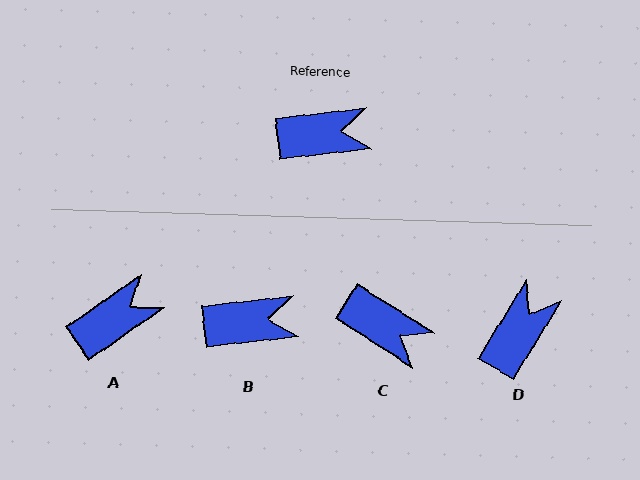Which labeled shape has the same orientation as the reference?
B.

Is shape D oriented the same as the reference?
No, it is off by about 52 degrees.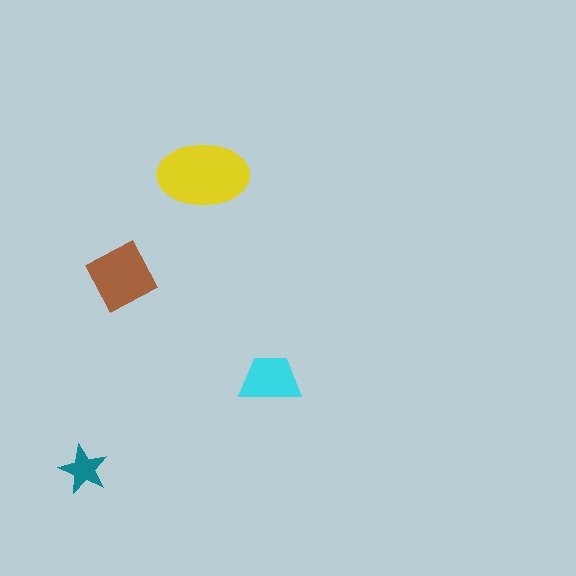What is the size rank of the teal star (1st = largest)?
4th.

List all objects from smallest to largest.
The teal star, the cyan trapezoid, the brown diamond, the yellow ellipse.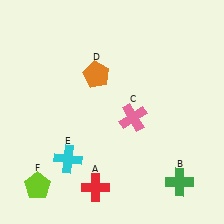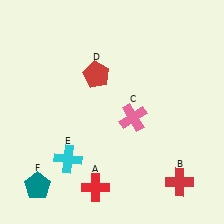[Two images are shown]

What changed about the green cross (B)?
In Image 1, B is green. In Image 2, it changed to red.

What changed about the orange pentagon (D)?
In Image 1, D is orange. In Image 2, it changed to red.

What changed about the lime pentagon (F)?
In Image 1, F is lime. In Image 2, it changed to teal.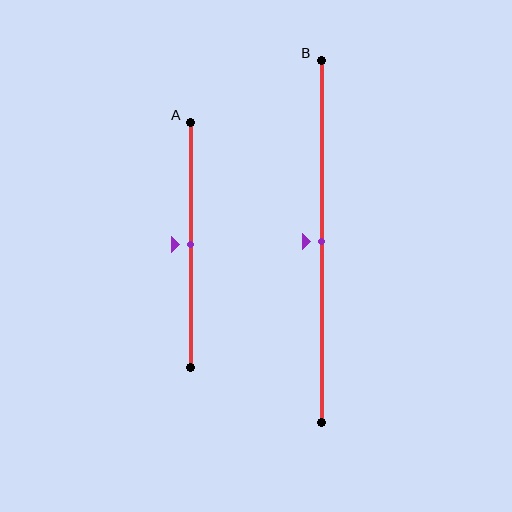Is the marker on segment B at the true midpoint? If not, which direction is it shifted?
Yes, the marker on segment B is at the true midpoint.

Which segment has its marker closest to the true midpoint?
Segment A has its marker closest to the true midpoint.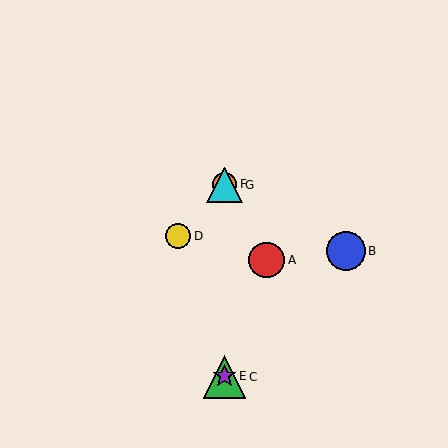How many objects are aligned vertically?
4 objects (C, E, F, G) are aligned vertically.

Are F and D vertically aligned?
No, F is at x≈224 and D is at x≈178.